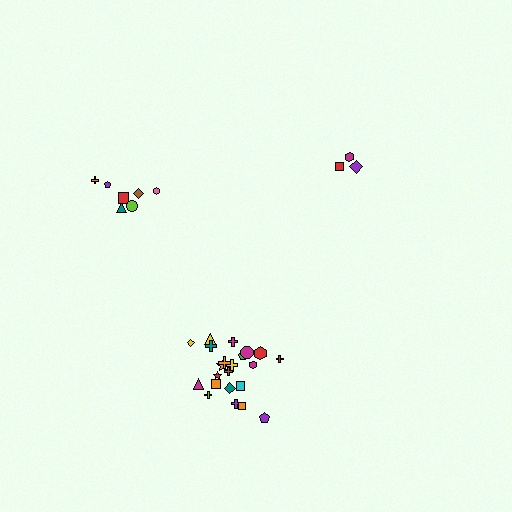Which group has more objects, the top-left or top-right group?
The top-left group.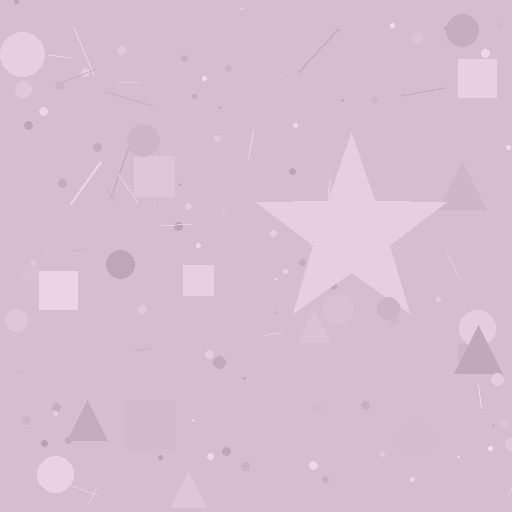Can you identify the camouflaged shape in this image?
The camouflaged shape is a star.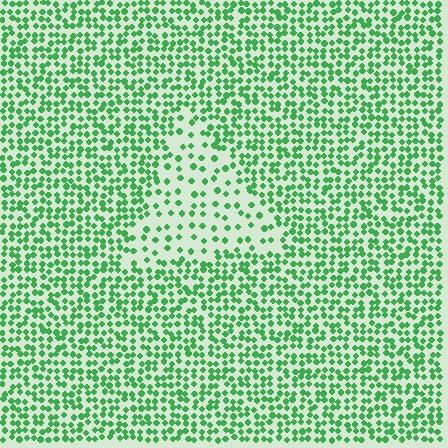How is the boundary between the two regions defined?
The boundary is defined by a change in element density (approximately 2.3x ratio). All elements are the same color, size, and shape.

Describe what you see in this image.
The image contains small green elements arranged at two different densities. A triangle-shaped region is visible where the elements are less densely packed than the surrounding area.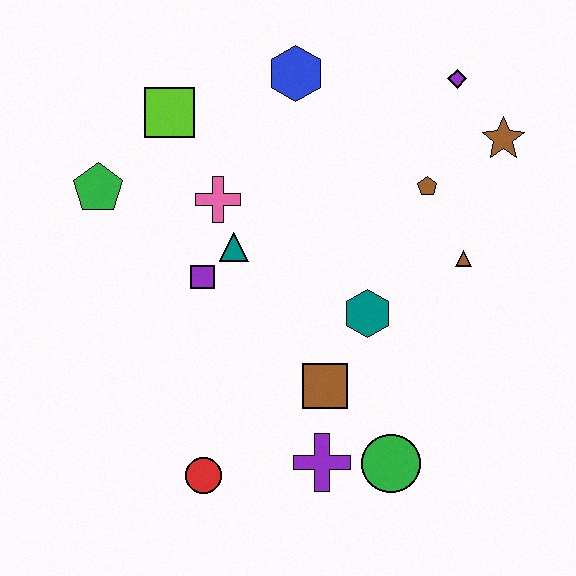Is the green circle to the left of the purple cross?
No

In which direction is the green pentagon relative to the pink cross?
The green pentagon is to the left of the pink cross.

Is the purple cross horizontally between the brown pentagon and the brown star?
No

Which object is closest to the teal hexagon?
The brown square is closest to the teal hexagon.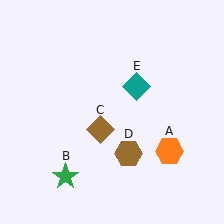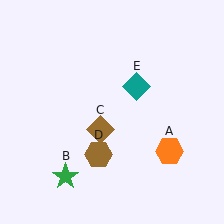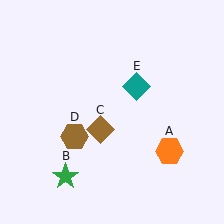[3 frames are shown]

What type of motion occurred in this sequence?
The brown hexagon (object D) rotated clockwise around the center of the scene.